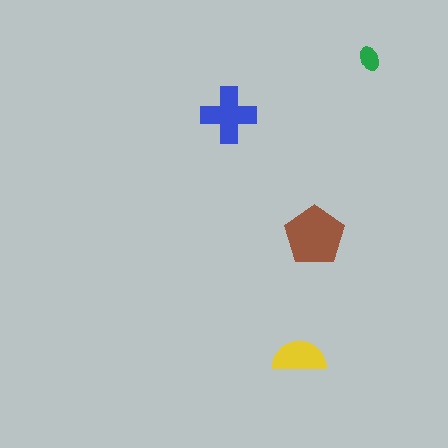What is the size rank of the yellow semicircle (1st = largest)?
3rd.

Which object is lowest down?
The yellow semicircle is bottommost.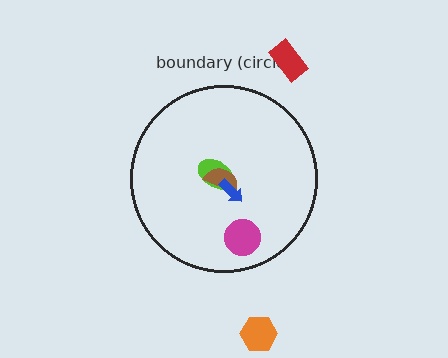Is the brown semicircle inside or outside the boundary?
Inside.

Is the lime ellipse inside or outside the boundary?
Inside.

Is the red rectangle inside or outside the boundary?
Outside.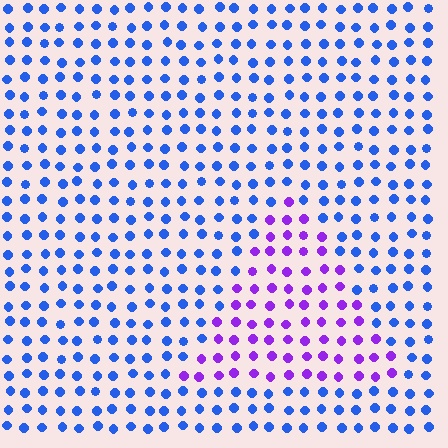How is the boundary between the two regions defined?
The boundary is defined purely by a slight shift in hue (about 53 degrees). Spacing, size, and orientation are identical on both sides.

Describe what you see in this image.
The image is filled with small blue elements in a uniform arrangement. A triangle-shaped region is visible where the elements are tinted to a slightly different hue, forming a subtle color boundary.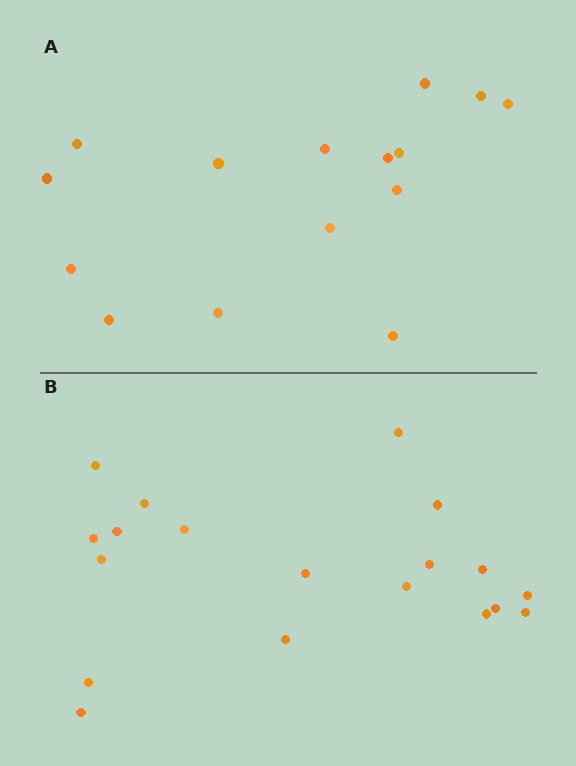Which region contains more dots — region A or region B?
Region B (the bottom region) has more dots.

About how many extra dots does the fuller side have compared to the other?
Region B has about 4 more dots than region A.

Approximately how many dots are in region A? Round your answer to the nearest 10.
About 20 dots. (The exact count is 15, which rounds to 20.)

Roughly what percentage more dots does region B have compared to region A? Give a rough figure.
About 25% more.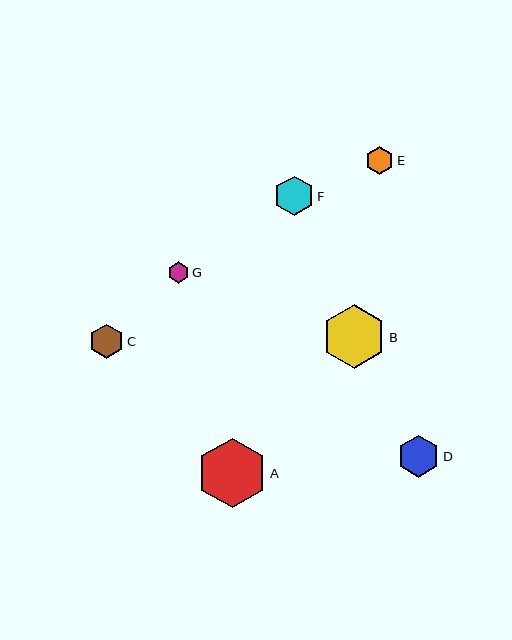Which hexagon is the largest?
Hexagon A is the largest with a size of approximately 70 pixels.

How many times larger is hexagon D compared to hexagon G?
Hexagon D is approximately 2.0 times the size of hexagon G.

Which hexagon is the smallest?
Hexagon G is the smallest with a size of approximately 21 pixels.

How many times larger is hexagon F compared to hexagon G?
Hexagon F is approximately 1.9 times the size of hexagon G.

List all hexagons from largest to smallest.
From largest to smallest: A, B, D, F, C, E, G.